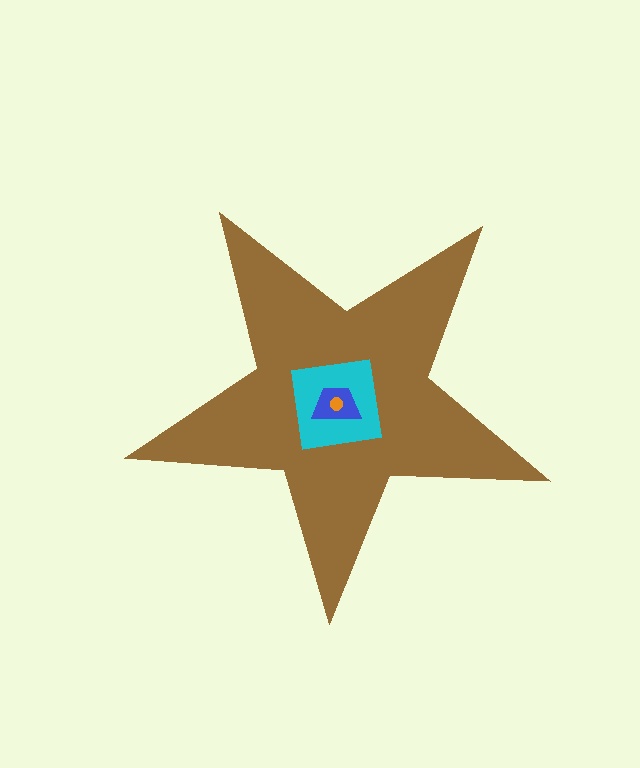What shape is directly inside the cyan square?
The blue trapezoid.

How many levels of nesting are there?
4.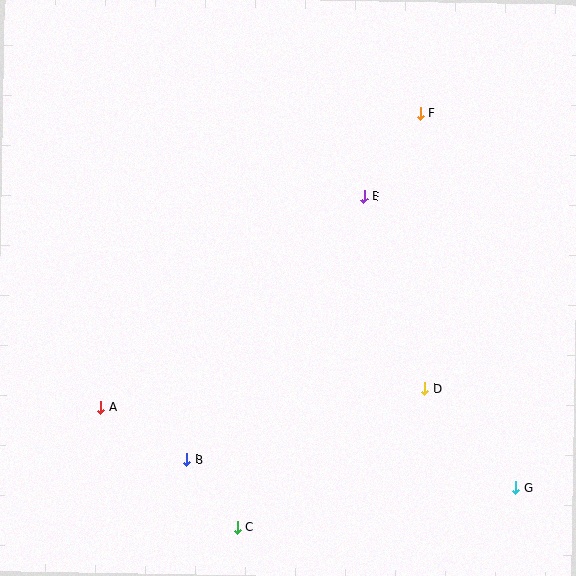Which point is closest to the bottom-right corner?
Point G is closest to the bottom-right corner.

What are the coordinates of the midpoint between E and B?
The midpoint between E and B is at (275, 328).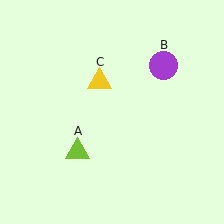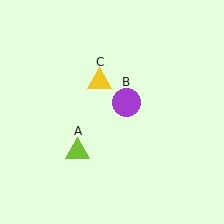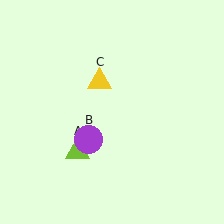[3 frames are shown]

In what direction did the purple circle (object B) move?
The purple circle (object B) moved down and to the left.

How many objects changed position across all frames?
1 object changed position: purple circle (object B).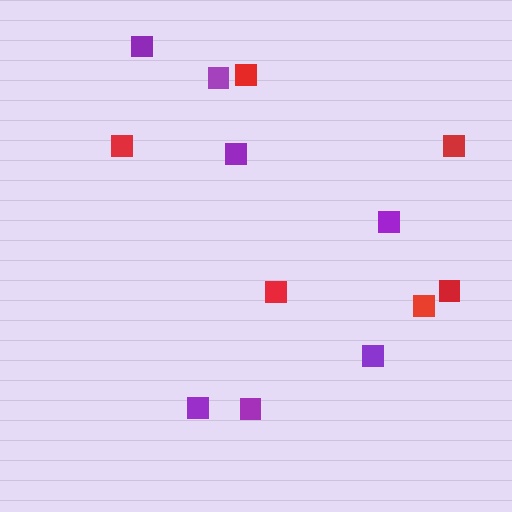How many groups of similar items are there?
There are 2 groups: one group of red squares (6) and one group of purple squares (7).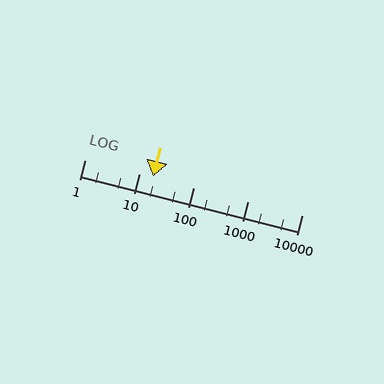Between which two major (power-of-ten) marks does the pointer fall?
The pointer is between 10 and 100.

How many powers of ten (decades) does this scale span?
The scale spans 4 decades, from 1 to 10000.